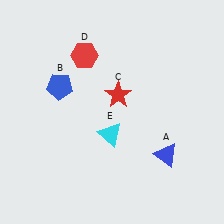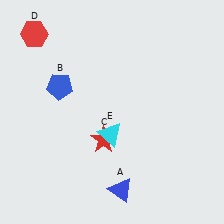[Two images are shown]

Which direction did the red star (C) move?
The red star (C) moved down.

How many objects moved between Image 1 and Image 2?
3 objects moved between the two images.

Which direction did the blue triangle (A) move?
The blue triangle (A) moved left.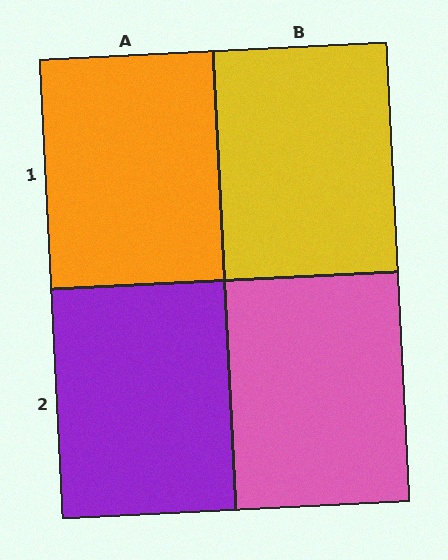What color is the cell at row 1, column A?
Orange.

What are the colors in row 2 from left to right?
Purple, pink.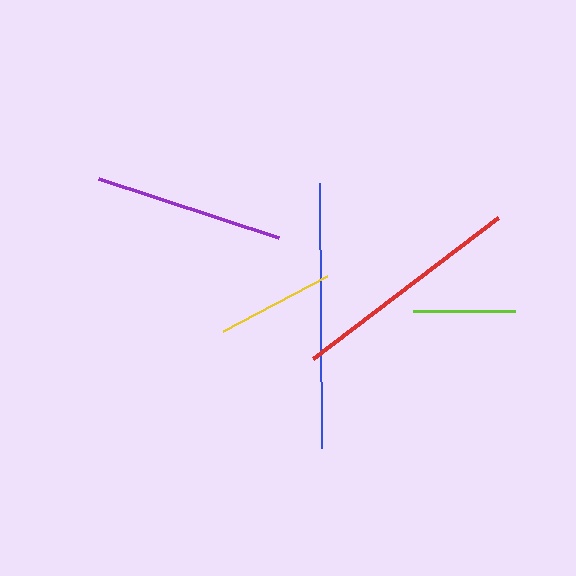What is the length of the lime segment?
The lime segment is approximately 102 pixels long.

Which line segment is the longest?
The blue line is the longest at approximately 265 pixels.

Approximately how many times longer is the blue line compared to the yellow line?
The blue line is approximately 2.3 times the length of the yellow line.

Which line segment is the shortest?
The lime line is the shortest at approximately 102 pixels.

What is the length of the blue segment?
The blue segment is approximately 265 pixels long.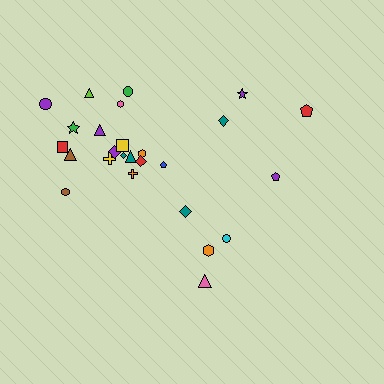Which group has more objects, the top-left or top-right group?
The top-left group.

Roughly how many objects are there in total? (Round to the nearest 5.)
Roughly 25 objects in total.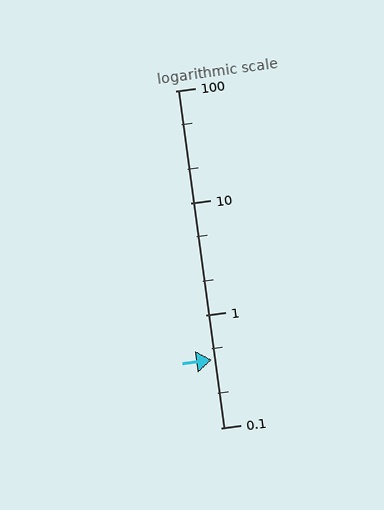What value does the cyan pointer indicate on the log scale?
The pointer indicates approximately 0.4.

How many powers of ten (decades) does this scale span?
The scale spans 3 decades, from 0.1 to 100.